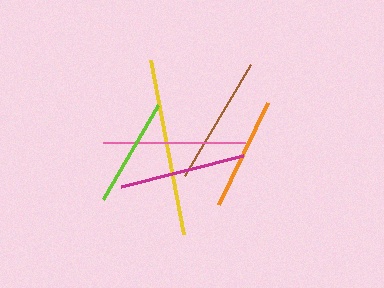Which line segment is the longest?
The yellow line is the longest at approximately 177 pixels.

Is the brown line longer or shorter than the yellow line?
The yellow line is longer than the brown line.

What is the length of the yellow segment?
The yellow segment is approximately 177 pixels long.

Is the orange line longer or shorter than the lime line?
The orange line is longer than the lime line.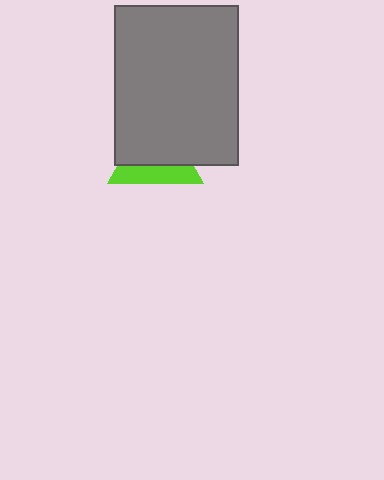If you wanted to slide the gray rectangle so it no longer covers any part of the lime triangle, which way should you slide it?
Slide it up — that is the most direct way to separate the two shapes.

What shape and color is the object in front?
The object in front is a gray rectangle.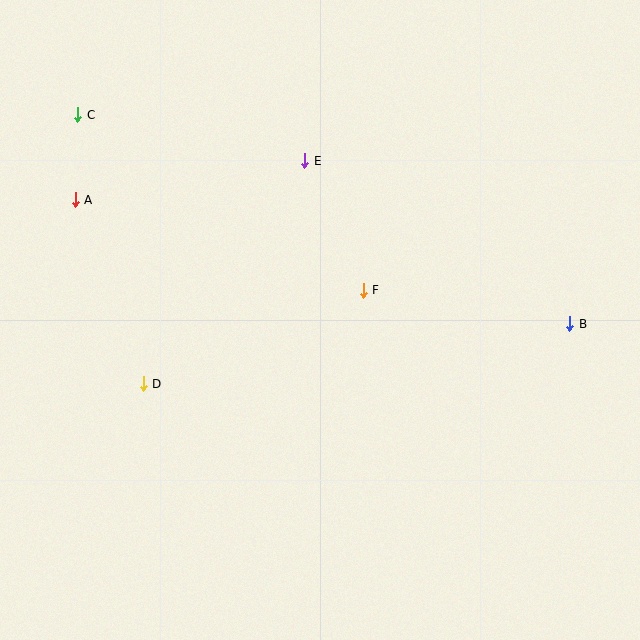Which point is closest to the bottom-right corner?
Point B is closest to the bottom-right corner.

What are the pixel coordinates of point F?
Point F is at (363, 290).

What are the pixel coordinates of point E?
Point E is at (305, 161).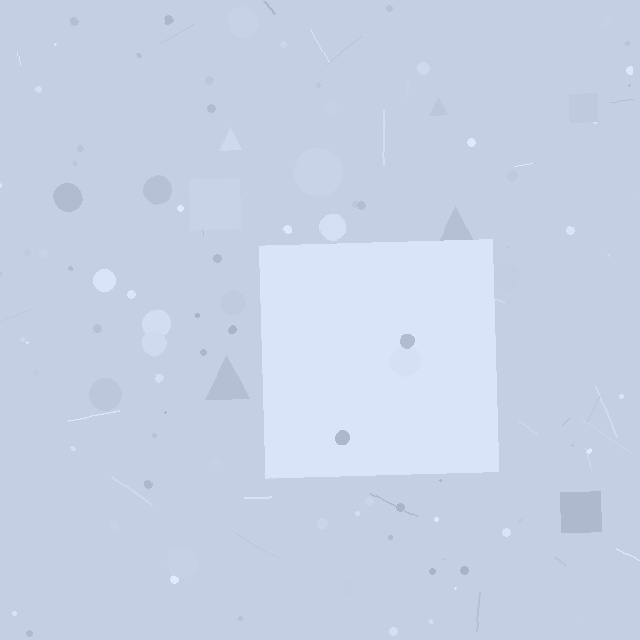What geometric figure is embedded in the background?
A square is embedded in the background.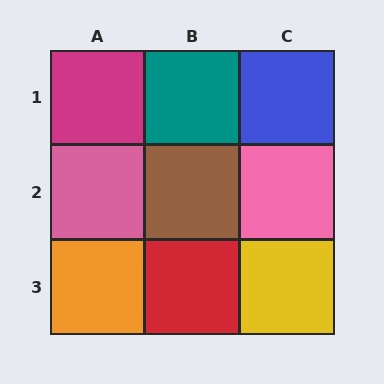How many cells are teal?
1 cell is teal.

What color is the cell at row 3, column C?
Yellow.